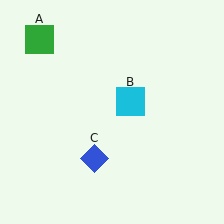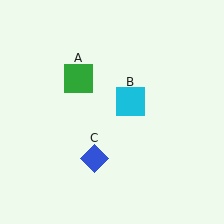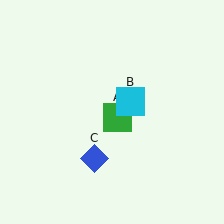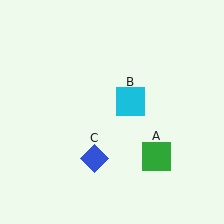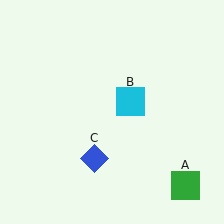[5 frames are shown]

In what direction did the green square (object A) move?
The green square (object A) moved down and to the right.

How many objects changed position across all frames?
1 object changed position: green square (object A).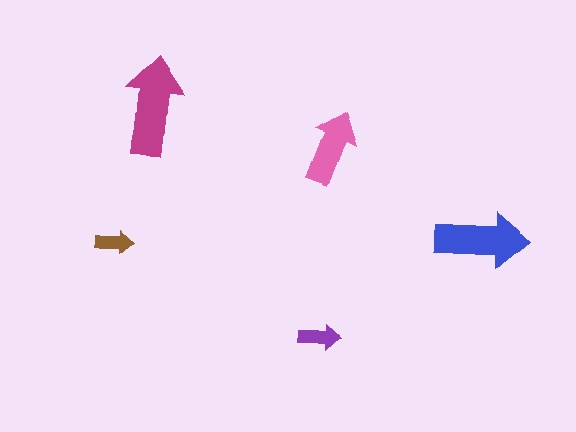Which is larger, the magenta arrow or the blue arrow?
The magenta one.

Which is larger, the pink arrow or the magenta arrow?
The magenta one.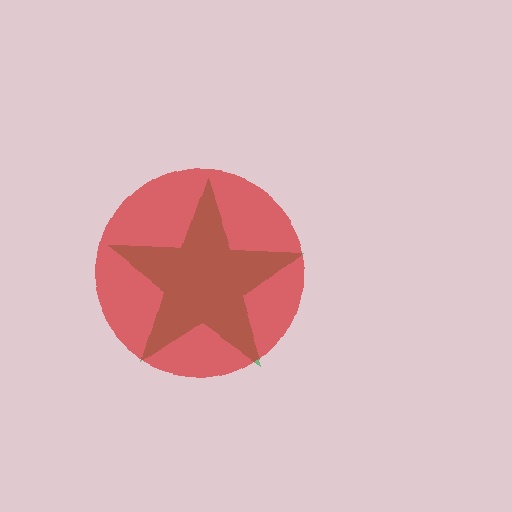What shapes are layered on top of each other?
The layered shapes are: a green star, a red circle.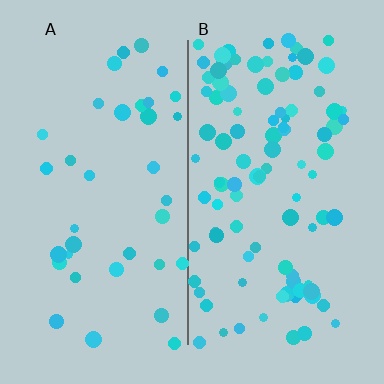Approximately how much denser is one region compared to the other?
Approximately 2.7× — region B over region A.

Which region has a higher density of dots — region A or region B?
B (the right).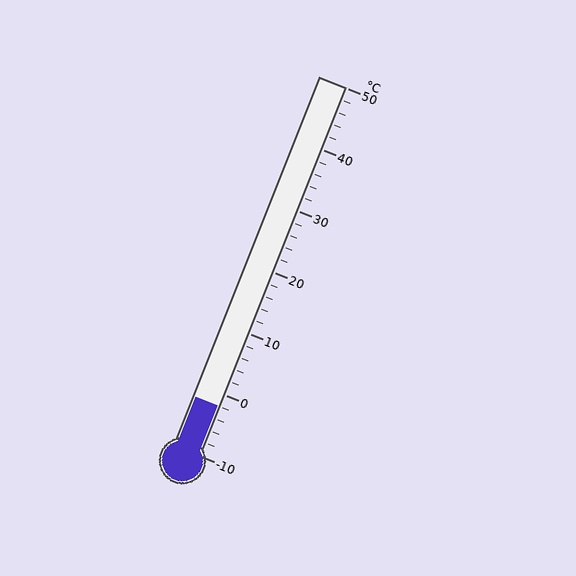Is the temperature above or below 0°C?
The temperature is below 0°C.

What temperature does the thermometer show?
The thermometer shows approximately -2°C.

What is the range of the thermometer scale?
The thermometer scale ranges from -10°C to 50°C.